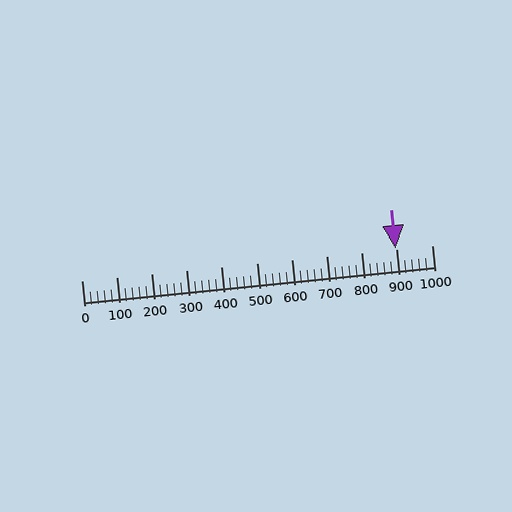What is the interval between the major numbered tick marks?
The major tick marks are spaced 100 units apart.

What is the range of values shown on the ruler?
The ruler shows values from 0 to 1000.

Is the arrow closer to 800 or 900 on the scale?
The arrow is closer to 900.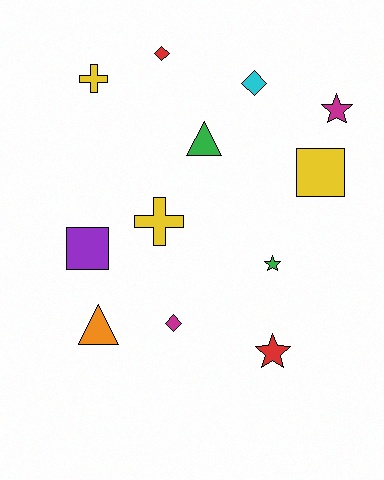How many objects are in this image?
There are 12 objects.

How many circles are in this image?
There are no circles.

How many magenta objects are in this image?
There are 2 magenta objects.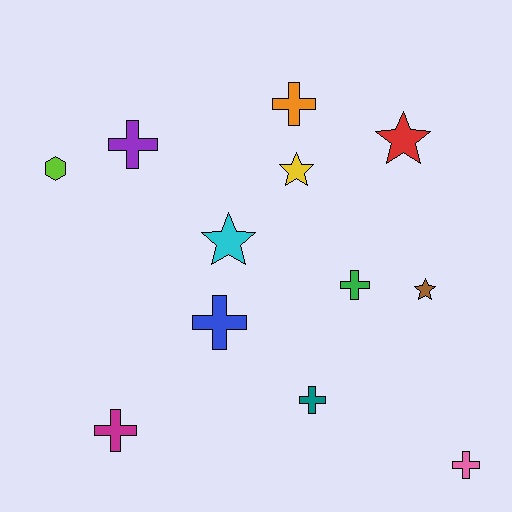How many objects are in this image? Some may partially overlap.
There are 12 objects.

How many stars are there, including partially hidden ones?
There are 4 stars.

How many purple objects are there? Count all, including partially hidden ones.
There is 1 purple object.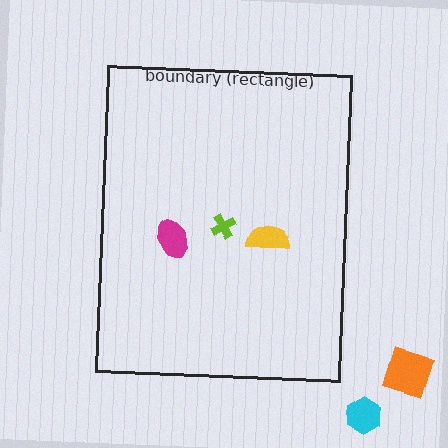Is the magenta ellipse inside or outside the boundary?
Inside.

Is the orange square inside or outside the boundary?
Outside.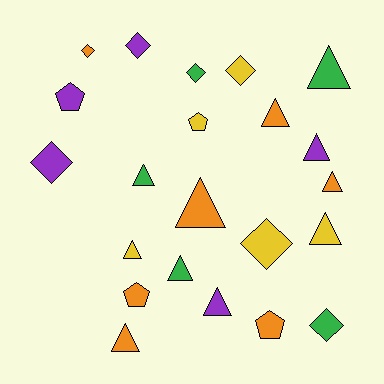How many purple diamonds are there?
There are 2 purple diamonds.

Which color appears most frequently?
Orange, with 7 objects.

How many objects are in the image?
There are 22 objects.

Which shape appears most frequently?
Triangle, with 11 objects.